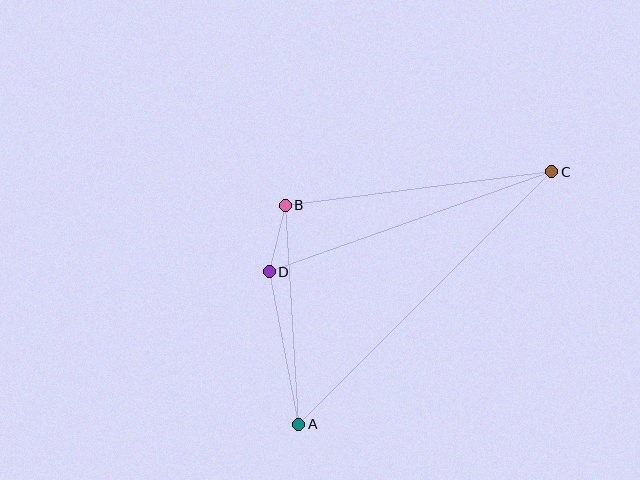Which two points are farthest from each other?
Points A and C are farthest from each other.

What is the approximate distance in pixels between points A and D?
The distance between A and D is approximately 156 pixels.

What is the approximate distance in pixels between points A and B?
The distance between A and B is approximately 220 pixels.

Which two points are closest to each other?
Points B and D are closest to each other.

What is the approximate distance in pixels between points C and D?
The distance between C and D is approximately 300 pixels.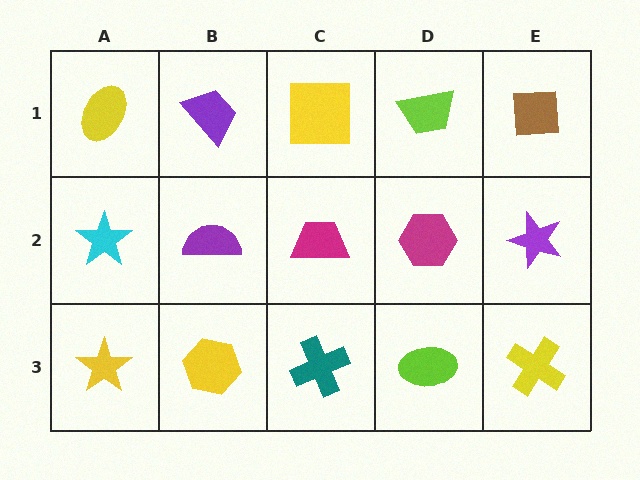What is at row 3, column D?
A lime ellipse.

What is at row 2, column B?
A purple semicircle.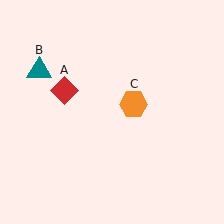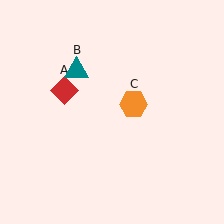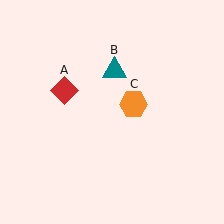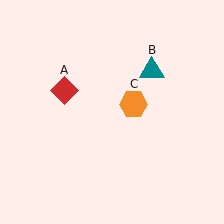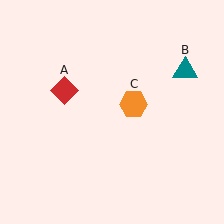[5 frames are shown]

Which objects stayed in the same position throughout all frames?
Red diamond (object A) and orange hexagon (object C) remained stationary.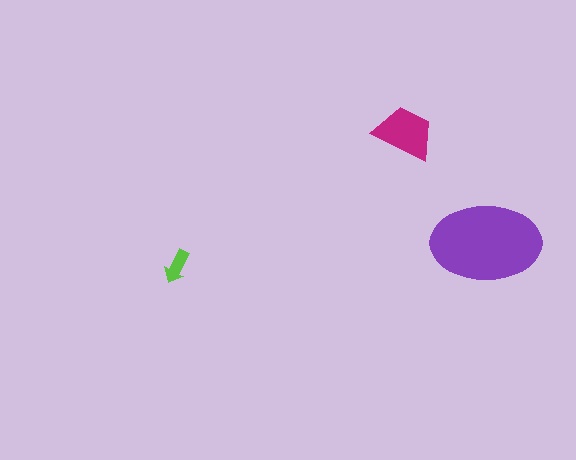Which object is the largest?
The purple ellipse.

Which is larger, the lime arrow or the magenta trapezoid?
The magenta trapezoid.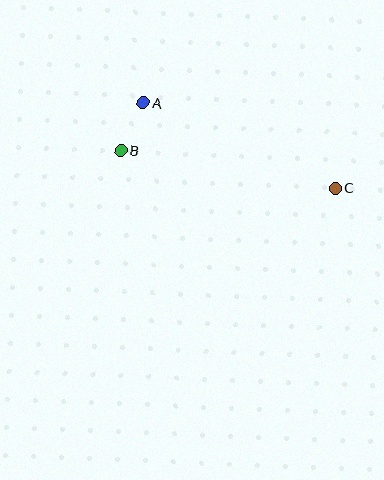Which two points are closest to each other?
Points A and B are closest to each other.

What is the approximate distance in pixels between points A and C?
The distance between A and C is approximately 210 pixels.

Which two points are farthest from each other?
Points B and C are farthest from each other.